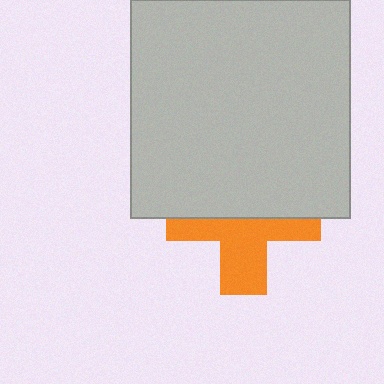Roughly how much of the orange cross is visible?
About half of it is visible (roughly 48%).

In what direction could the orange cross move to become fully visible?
The orange cross could move down. That would shift it out from behind the light gray square entirely.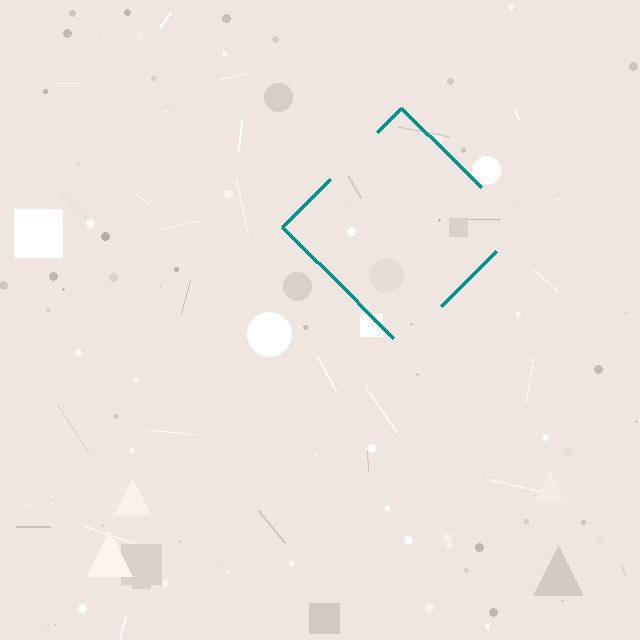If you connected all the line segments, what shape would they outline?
They would outline a diamond.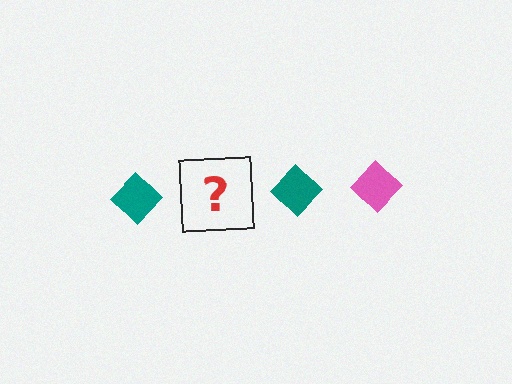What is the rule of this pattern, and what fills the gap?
The rule is that the pattern cycles through teal, pink diamonds. The gap should be filled with a pink diamond.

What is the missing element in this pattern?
The missing element is a pink diamond.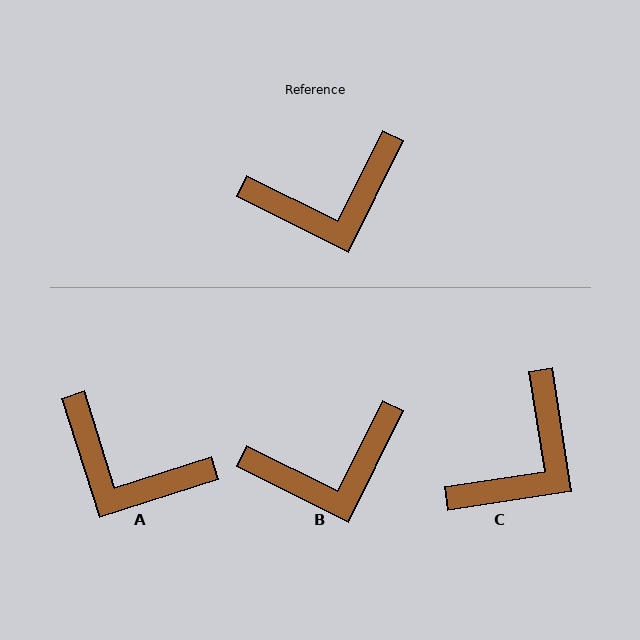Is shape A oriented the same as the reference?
No, it is off by about 46 degrees.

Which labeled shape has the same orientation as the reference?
B.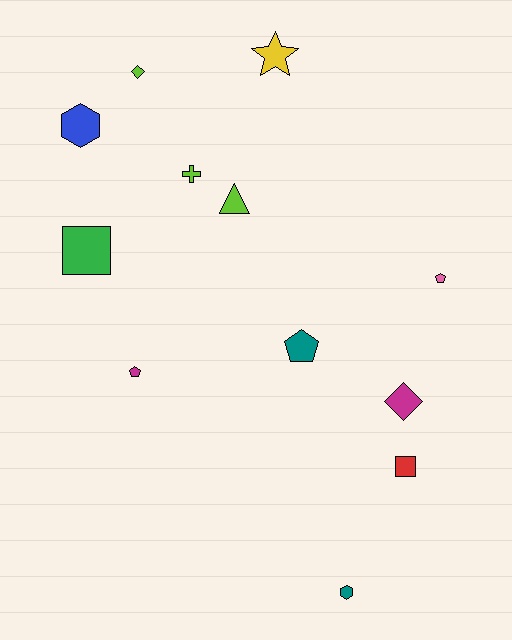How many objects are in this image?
There are 12 objects.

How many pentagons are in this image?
There are 3 pentagons.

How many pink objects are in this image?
There is 1 pink object.